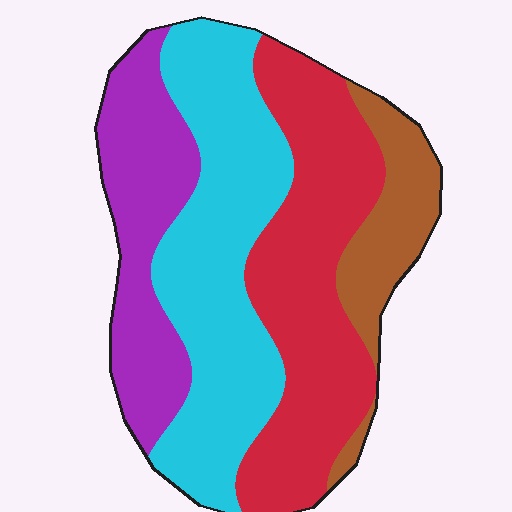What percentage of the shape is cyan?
Cyan takes up about one third (1/3) of the shape.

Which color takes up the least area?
Brown, at roughly 10%.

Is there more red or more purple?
Red.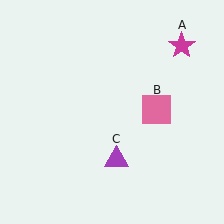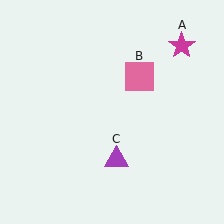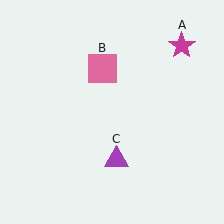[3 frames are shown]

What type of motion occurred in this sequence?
The pink square (object B) rotated counterclockwise around the center of the scene.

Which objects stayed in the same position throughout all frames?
Magenta star (object A) and purple triangle (object C) remained stationary.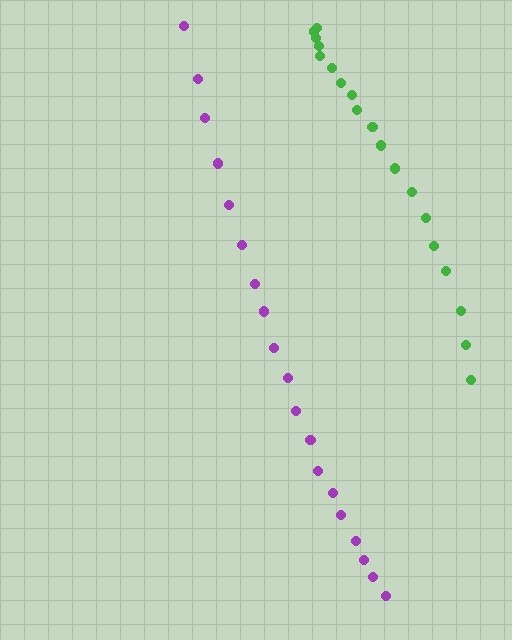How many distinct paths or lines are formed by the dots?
There are 2 distinct paths.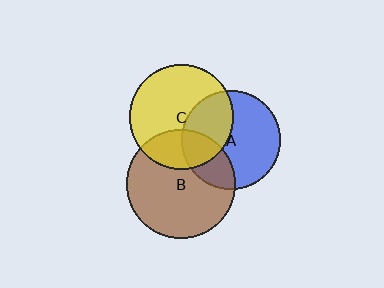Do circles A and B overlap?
Yes.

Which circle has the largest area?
Circle B (brown).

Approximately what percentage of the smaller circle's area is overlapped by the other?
Approximately 25%.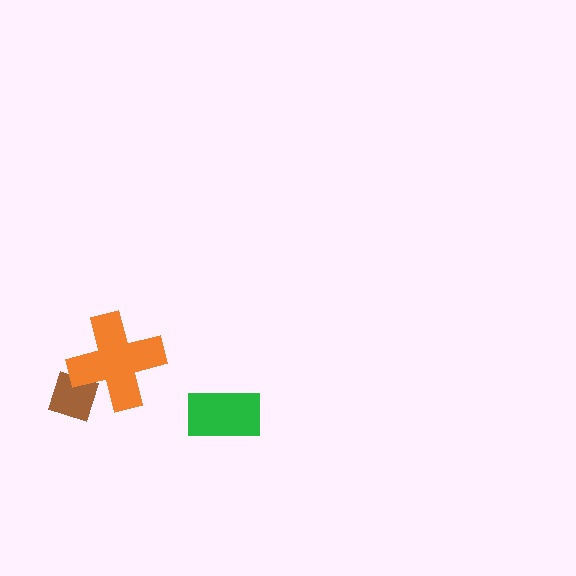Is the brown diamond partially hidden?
Yes, it is partially covered by another shape.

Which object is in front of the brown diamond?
The orange cross is in front of the brown diamond.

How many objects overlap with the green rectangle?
0 objects overlap with the green rectangle.